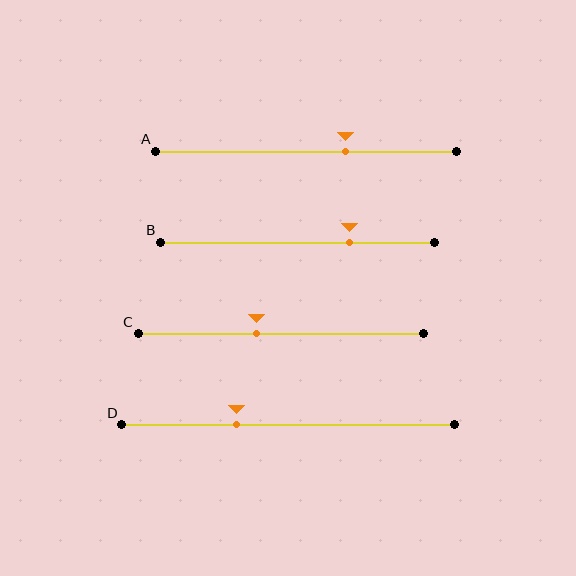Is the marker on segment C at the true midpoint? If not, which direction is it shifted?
No, the marker on segment C is shifted to the left by about 8% of the segment length.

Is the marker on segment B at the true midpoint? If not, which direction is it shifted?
No, the marker on segment B is shifted to the right by about 19% of the segment length.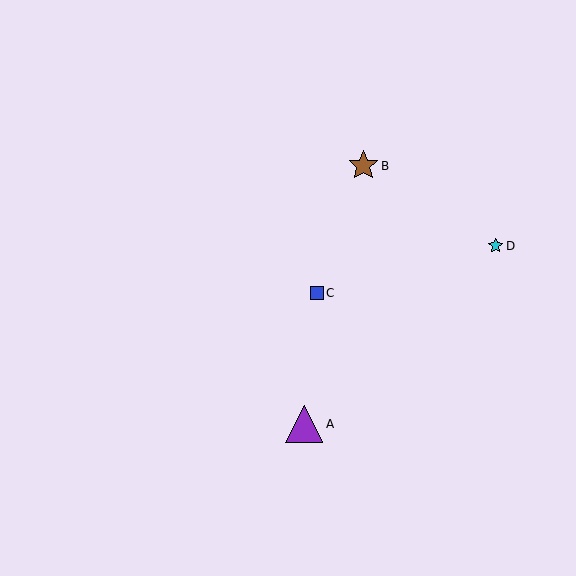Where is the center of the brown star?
The center of the brown star is at (363, 166).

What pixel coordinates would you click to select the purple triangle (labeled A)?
Click at (304, 424) to select the purple triangle A.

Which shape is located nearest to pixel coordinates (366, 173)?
The brown star (labeled B) at (363, 166) is nearest to that location.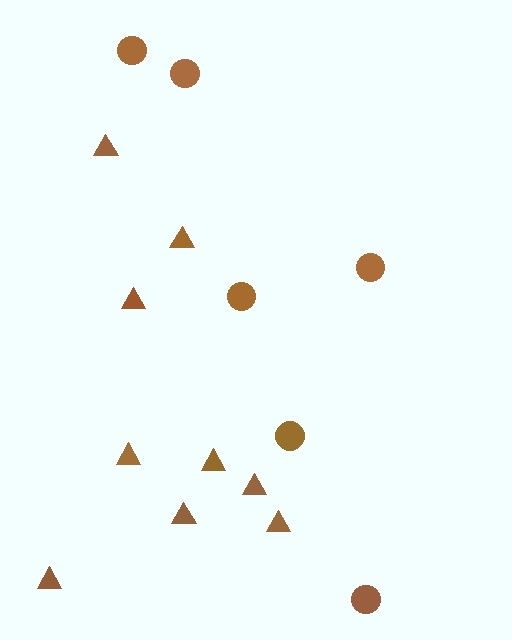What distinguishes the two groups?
There are 2 groups: one group of triangles (9) and one group of circles (6).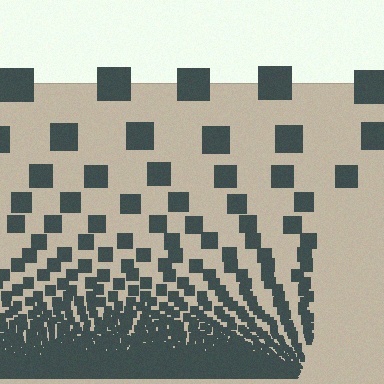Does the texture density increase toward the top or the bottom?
Density increases toward the bottom.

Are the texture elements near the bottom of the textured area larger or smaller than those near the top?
Smaller. The gradient is inverted — elements near the bottom are smaller and denser.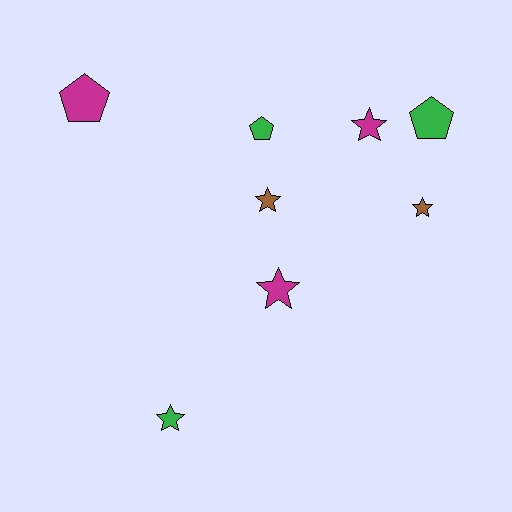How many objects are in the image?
There are 8 objects.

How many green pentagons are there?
There are 2 green pentagons.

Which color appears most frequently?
Magenta, with 3 objects.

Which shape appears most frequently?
Star, with 5 objects.